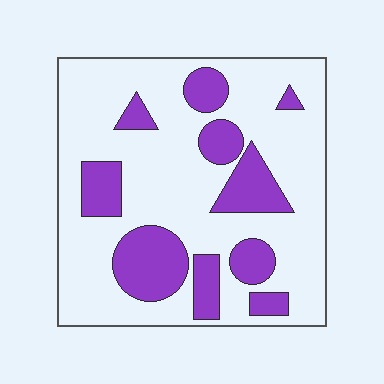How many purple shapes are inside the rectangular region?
10.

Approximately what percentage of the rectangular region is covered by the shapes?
Approximately 25%.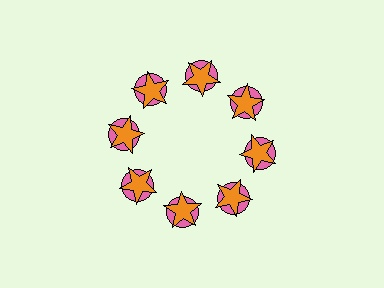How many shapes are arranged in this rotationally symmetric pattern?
There are 16 shapes, arranged in 8 groups of 2.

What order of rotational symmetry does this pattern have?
This pattern has 8-fold rotational symmetry.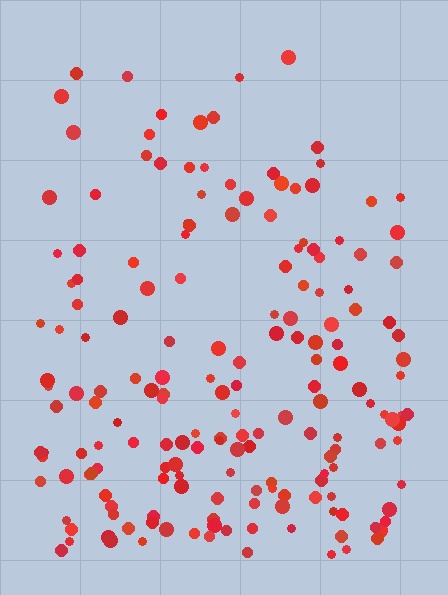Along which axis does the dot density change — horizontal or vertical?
Vertical.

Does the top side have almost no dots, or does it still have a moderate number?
Still a moderate number, just noticeably fewer than the bottom.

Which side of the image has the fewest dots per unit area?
The top.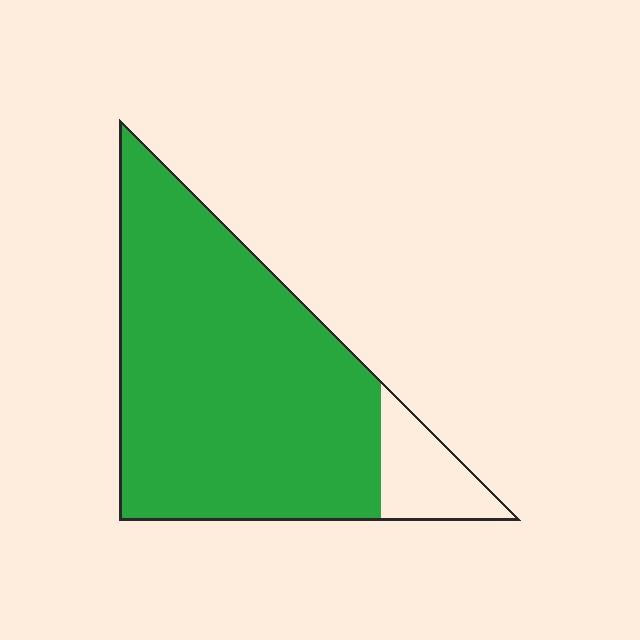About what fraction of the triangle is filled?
About seven eighths (7/8).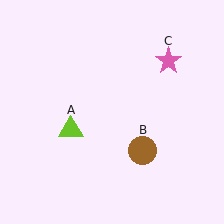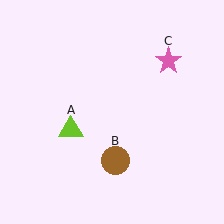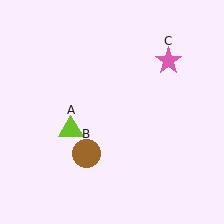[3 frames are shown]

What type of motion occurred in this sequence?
The brown circle (object B) rotated clockwise around the center of the scene.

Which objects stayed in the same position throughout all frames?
Lime triangle (object A) and pink star (object C) remained stationary.